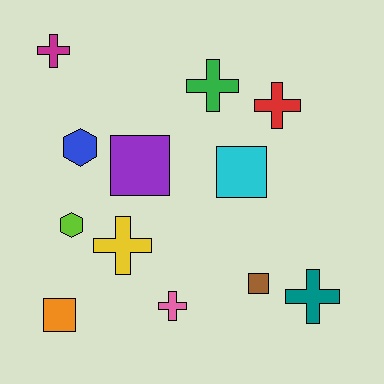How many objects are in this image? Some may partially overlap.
There are 12 objects.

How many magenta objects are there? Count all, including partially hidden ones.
There is 1 magenta object.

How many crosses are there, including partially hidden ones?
There are 6 crosses.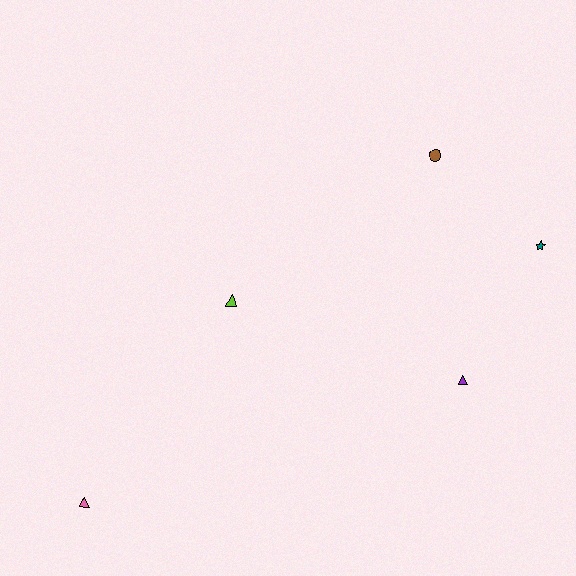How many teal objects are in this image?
There is 1 teal object.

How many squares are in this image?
There are no squares.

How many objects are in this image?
There are 5 objects.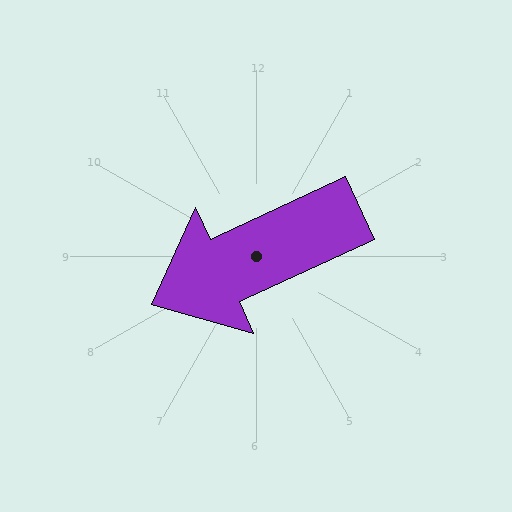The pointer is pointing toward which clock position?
Roughly 8 o'clock.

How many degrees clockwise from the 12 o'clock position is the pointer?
Approximately 245 degrees.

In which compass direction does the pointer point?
Southwest.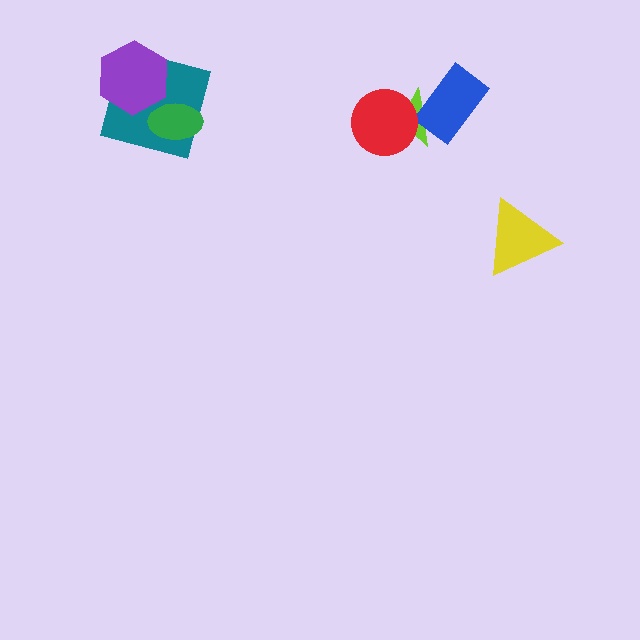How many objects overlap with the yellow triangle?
0 objects overlap with the yellow triangle.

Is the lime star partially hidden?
Yes, it is partially covered by another shape.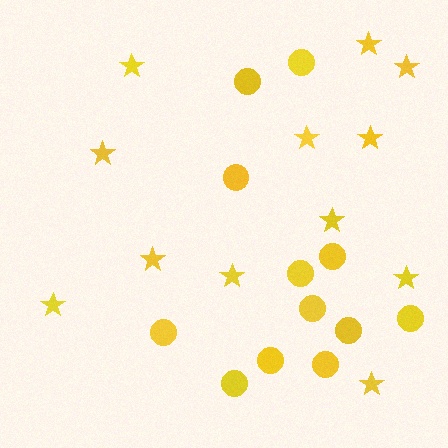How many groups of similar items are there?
There are 2 groups: one group of stars (12) and one group of circles (12).